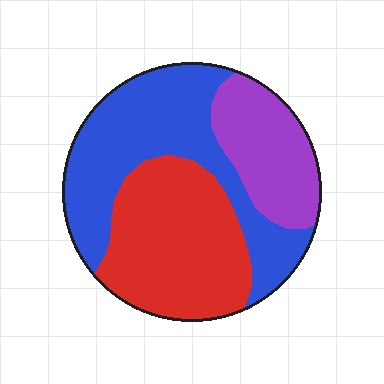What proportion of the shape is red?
Red takes up about three eighths (3/8) of the shape.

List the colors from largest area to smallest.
From largest to smallest: blue, red, purple.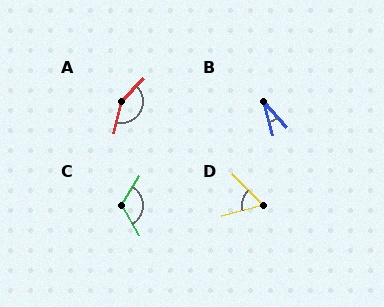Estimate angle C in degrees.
Approximately 119 degrees.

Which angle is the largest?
A, at approximately 149 degrees.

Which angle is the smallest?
B, at approximately 26 degrees.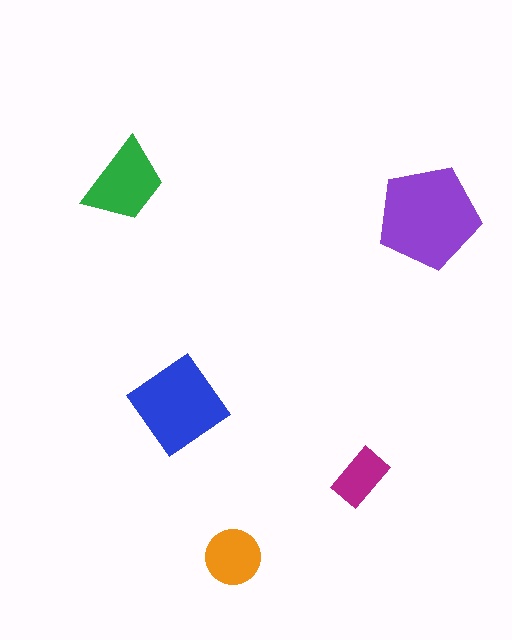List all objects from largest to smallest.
The purple pentagon, the blue diamond, the green trapezoid, the orange circle, the magenta rectangle.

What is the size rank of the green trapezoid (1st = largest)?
3rd.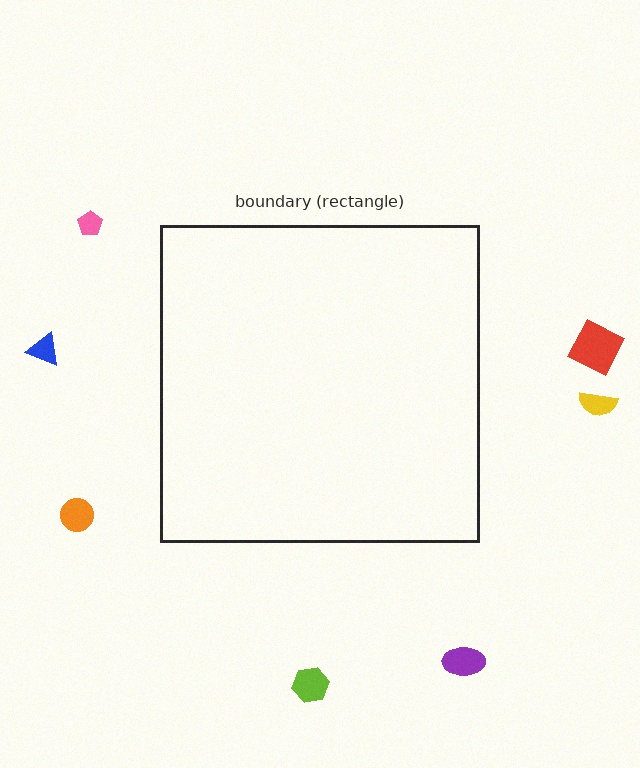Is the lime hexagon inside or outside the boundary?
Outside.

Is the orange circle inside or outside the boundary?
Outside.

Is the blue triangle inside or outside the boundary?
Outside.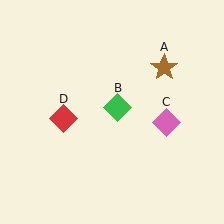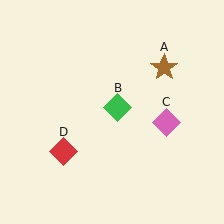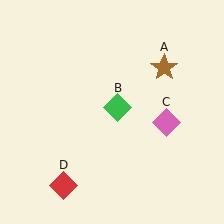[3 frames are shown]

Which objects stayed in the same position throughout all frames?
Brown star (object A) and green diamond (object B) and pink diamond (object C) remained stationary.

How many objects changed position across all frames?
1 object changed position: red diamond (object D).